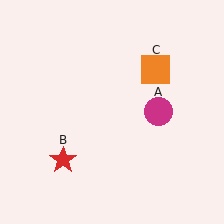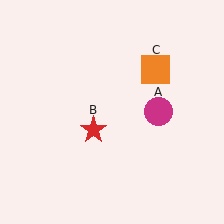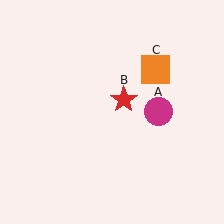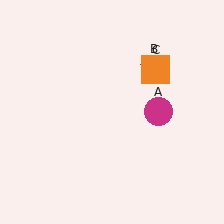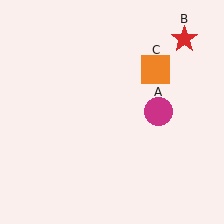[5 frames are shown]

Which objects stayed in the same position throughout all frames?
Magenta circle (object A) and orange square (object C) remained stationary.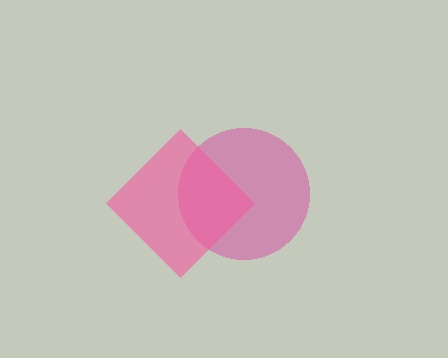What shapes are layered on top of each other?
The layered shapes are: a magenta circle, a pink diamond.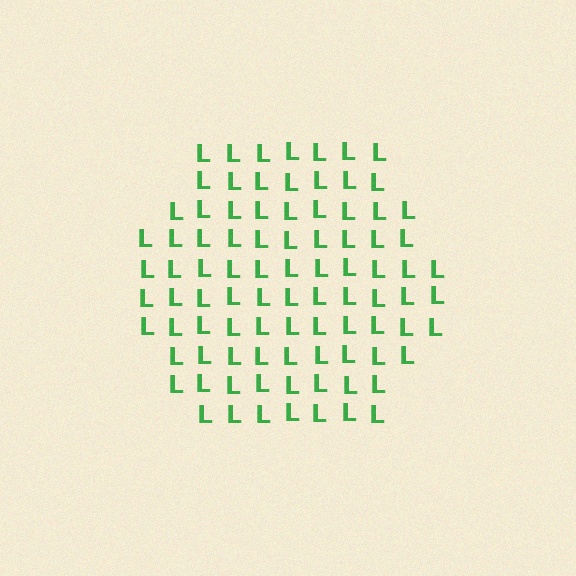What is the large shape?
The large shape is a hexagon.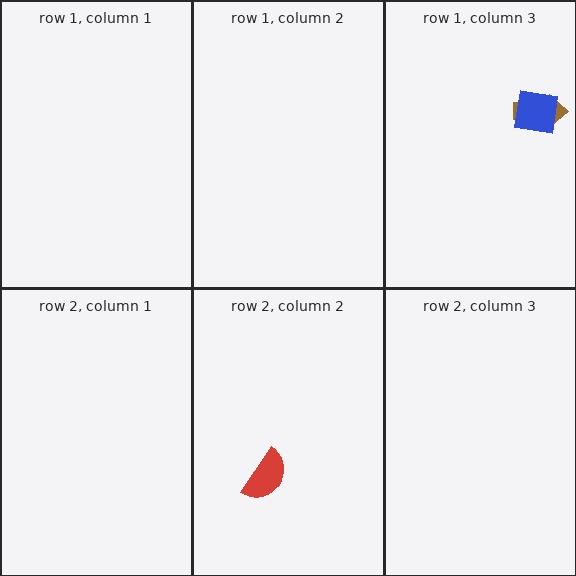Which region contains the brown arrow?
The row 1, column 3 region.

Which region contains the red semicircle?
The row 2, column 2 region.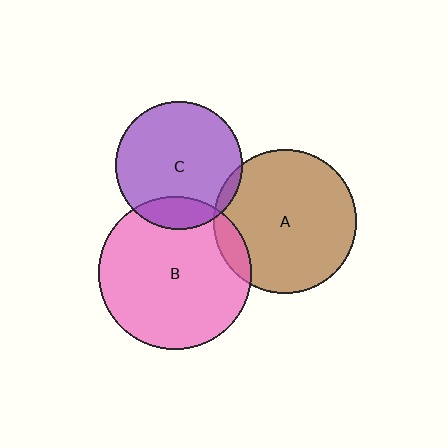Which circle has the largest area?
Circle B (pink).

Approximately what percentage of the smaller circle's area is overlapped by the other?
Approximately 10%.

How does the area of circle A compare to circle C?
Approximately 1.3 times.